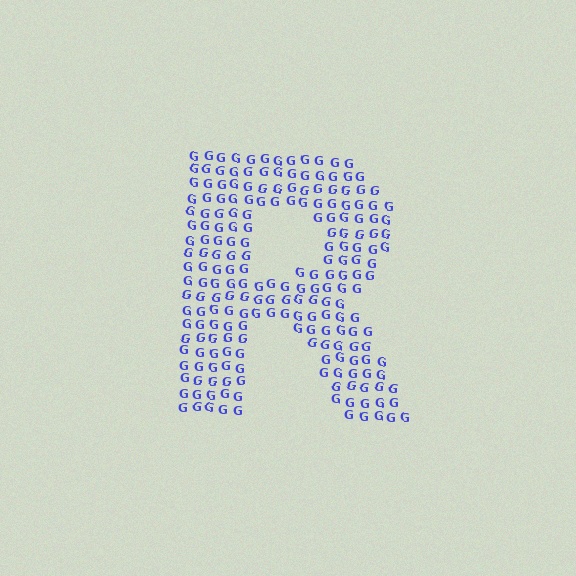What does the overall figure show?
The overall figure shows the letter R.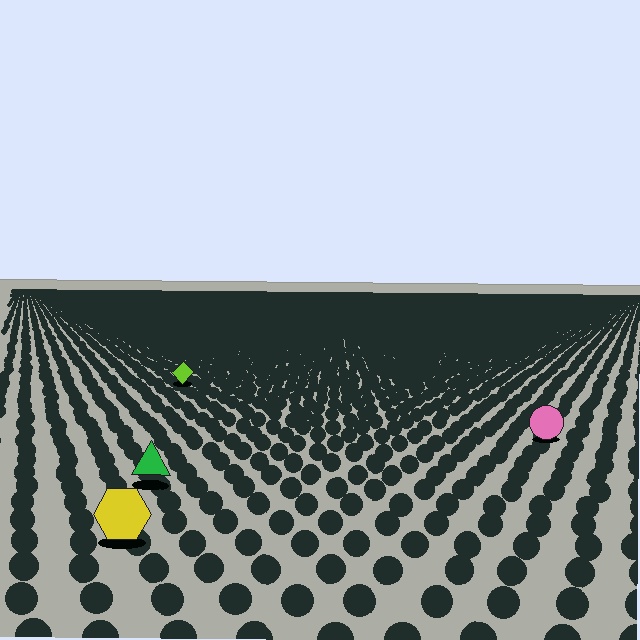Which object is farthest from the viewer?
The lime diamond is farthest from the viewer. It appears smaller and the ground texture around it is denser.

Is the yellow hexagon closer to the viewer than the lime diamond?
Yes. The yellow hexagon is closer — you can tell from the texture gradient: the ground texture is coarser near it.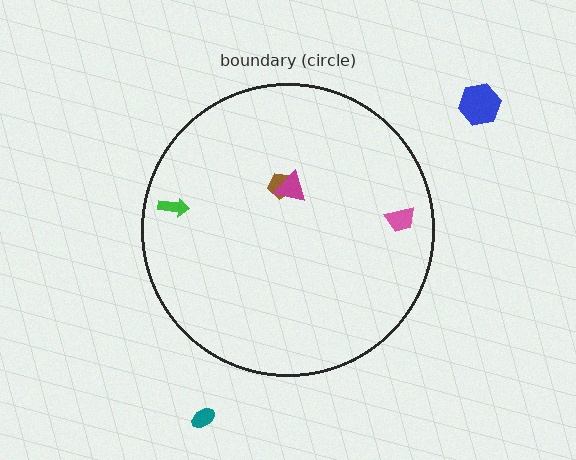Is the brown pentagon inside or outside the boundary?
Inside.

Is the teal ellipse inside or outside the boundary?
Outside.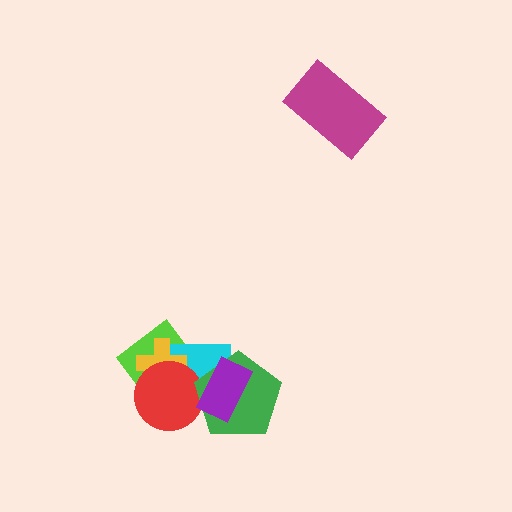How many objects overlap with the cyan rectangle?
5 objects overlap with the cyan rectangle.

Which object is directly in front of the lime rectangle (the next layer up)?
The cyan rectangle is directly in front of the lime rectangle.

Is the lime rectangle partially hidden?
Yes, it is partially covered by another shape.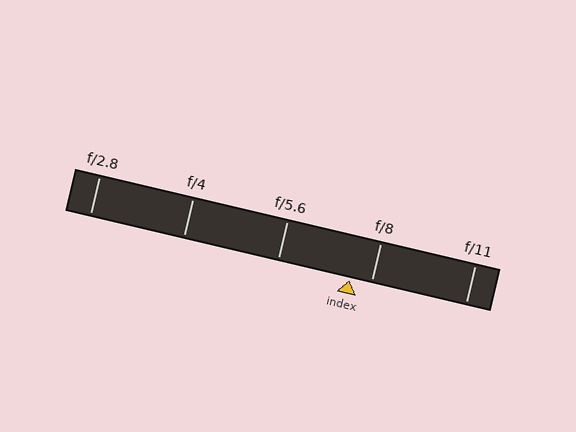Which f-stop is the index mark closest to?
The index mark is closest to f/8.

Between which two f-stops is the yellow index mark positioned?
The index mark is between f/5.6 and f/8.